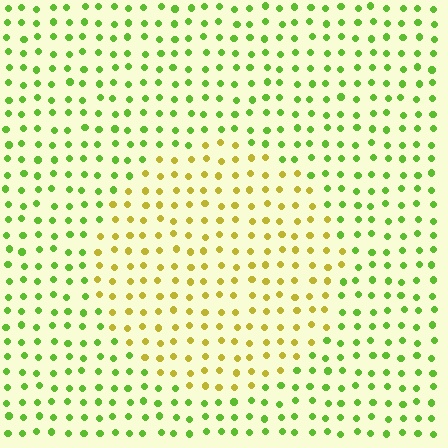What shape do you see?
I see a circle.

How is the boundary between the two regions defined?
The boundary is defined purely by a slight shift in hue (about 46 degrees). Spacing, size, and orientation are identical on both sides.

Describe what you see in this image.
The image is filled with small lime elements in a uniform arrangement. A circle-shaped region is visible where the elements are tinted to a slightly different hue, forming a subtle color boundary.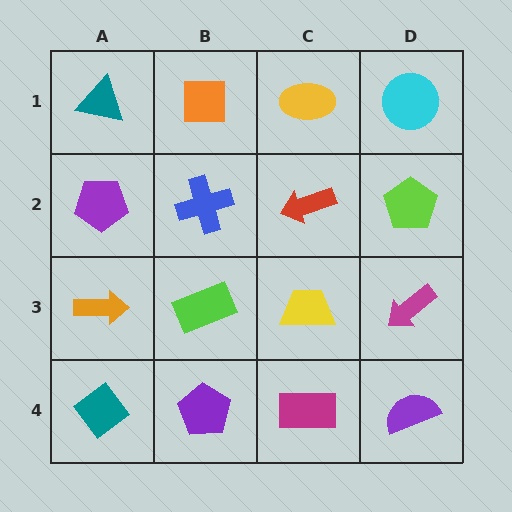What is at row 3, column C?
A yellow trapezoid.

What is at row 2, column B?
A blue cross.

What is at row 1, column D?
A cyan circle.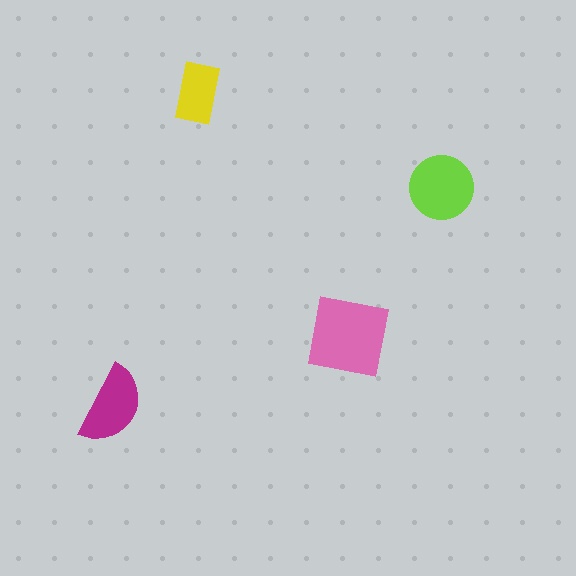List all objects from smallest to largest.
The yellow rectangle, the magenta semicircle, the lime circle, the pink square.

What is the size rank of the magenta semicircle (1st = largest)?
3rd.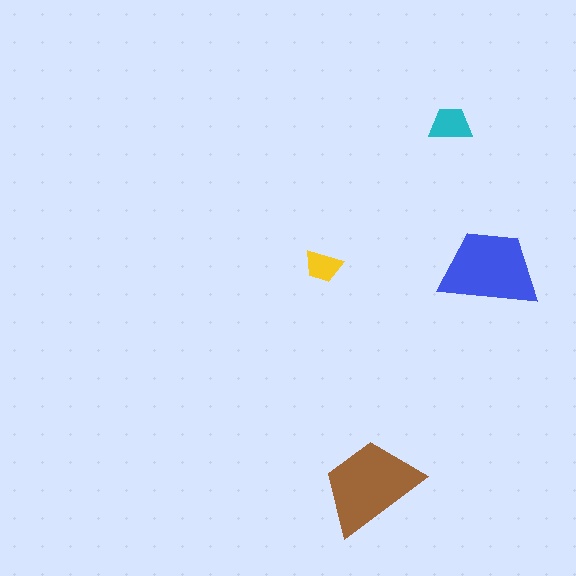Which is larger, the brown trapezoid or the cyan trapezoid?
The brown one.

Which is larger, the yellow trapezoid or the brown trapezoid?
The brown one.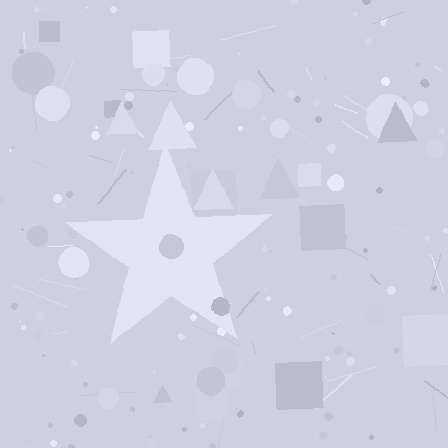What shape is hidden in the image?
A star is hidden in the image.